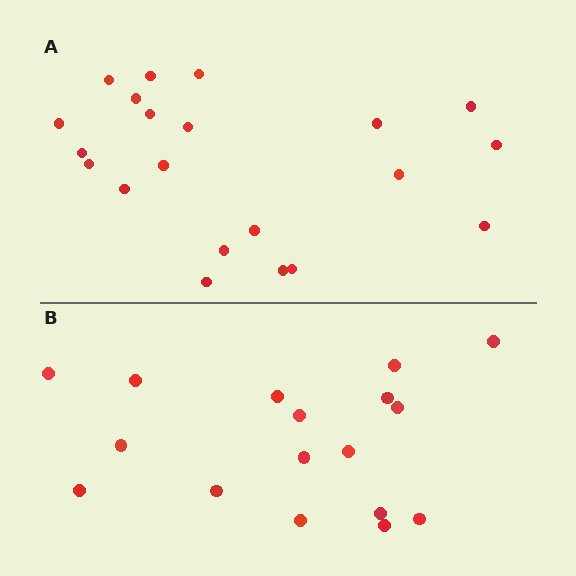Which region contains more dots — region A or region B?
Region A (the top region) has more dots.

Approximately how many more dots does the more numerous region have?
Region A has about 4 more dots than region B.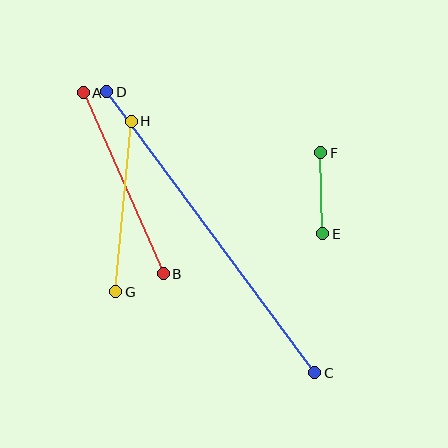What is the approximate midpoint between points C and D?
The midpoint is at approximately (211, 232) pixels.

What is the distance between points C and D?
The distance is approximately 350 pixels.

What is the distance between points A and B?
The distance is approximately 198 pixels.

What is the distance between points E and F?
The distance is approximately 81 pixels.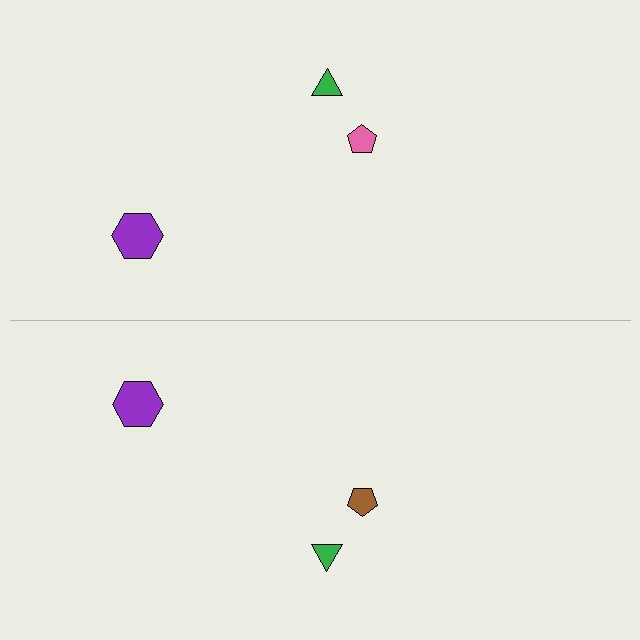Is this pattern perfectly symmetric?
No, the pattern is not perfectly symmetric. The brown pentagon on the bottom side breaks the symmetry — its mirror counterpart is pink.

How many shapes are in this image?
There are 6 shapes in this image.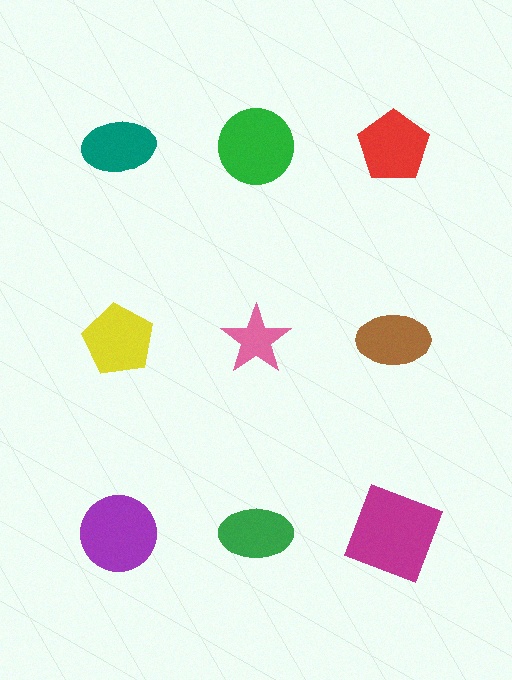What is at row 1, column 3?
A red pentagon.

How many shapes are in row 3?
3 shapes.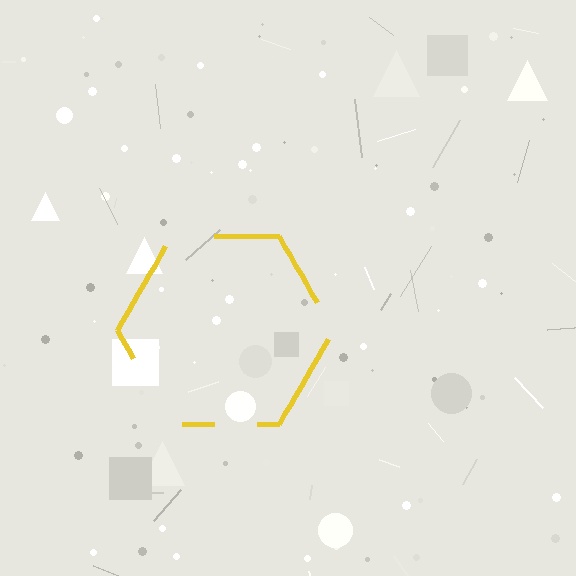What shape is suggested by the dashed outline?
The dashed outline suggests a hexagon.